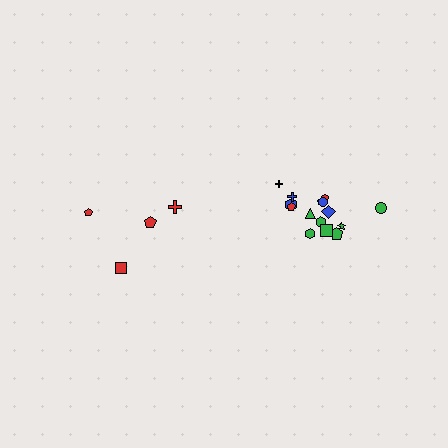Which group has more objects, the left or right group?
The right group.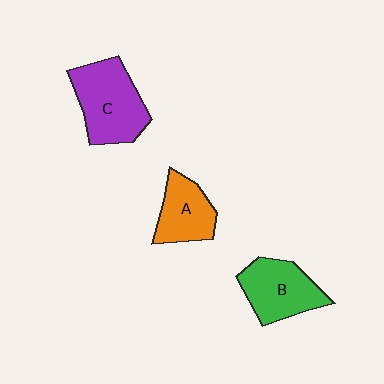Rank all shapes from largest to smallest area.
From largest to smallest: C (purple), B (green), A (orange).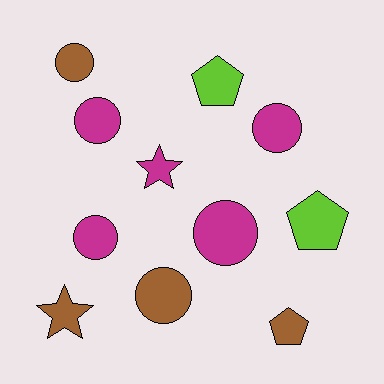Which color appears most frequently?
Magenta, with 5 objects.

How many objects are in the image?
There are 11 objects.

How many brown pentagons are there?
There is 1 brown pentagon.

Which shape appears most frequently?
Circle, with 6 objects.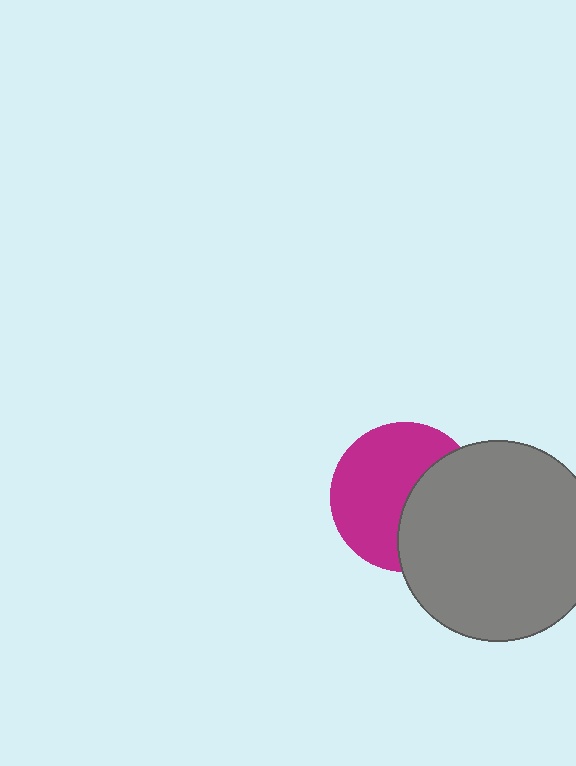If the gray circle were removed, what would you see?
You would see the complete magenta circle.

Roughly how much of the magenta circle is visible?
About half of it is visible (roughly 60%).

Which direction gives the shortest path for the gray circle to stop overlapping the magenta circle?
Moving right gives the shortest separation.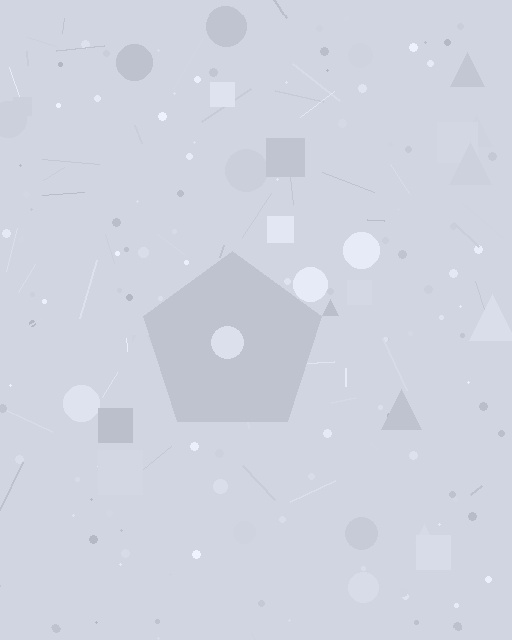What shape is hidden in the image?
A pentagon is hidden in the image.